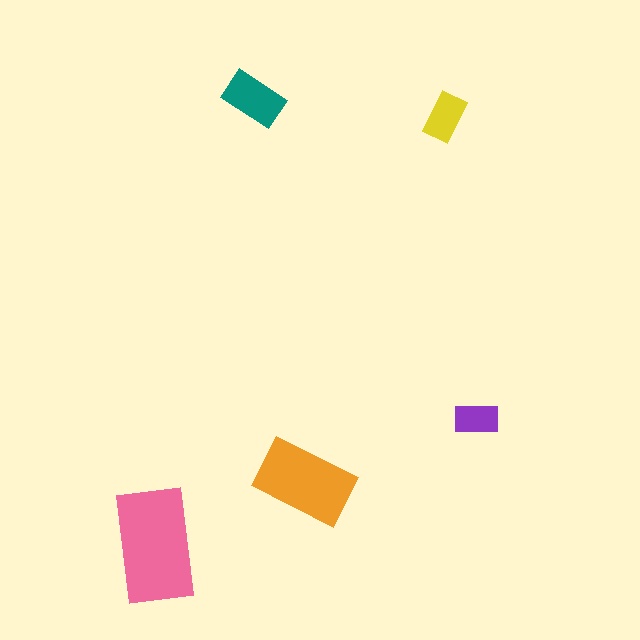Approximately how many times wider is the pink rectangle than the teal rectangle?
About 2 times wider.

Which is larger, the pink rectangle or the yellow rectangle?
The pink one.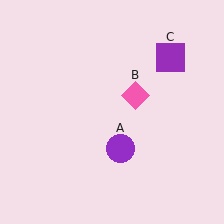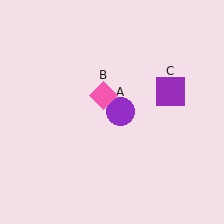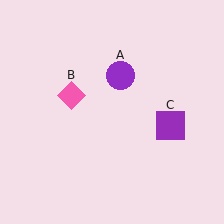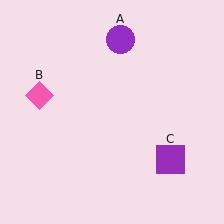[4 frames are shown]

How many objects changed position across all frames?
3 objects changed position: purple circle (object A), pink diamond (object B), purple square (object C).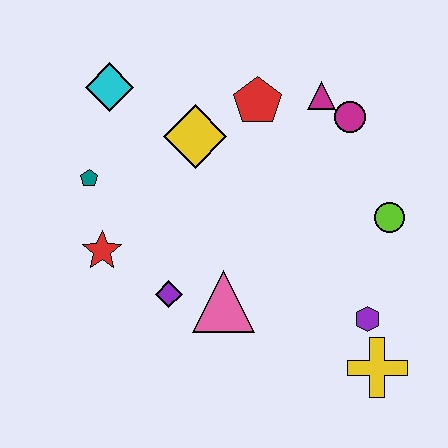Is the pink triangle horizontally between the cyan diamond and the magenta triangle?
Yes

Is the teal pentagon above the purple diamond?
Yes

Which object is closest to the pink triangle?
The purple diamond is closest to the pink triangle.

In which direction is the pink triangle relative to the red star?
The pink triangle is to the right of the red star.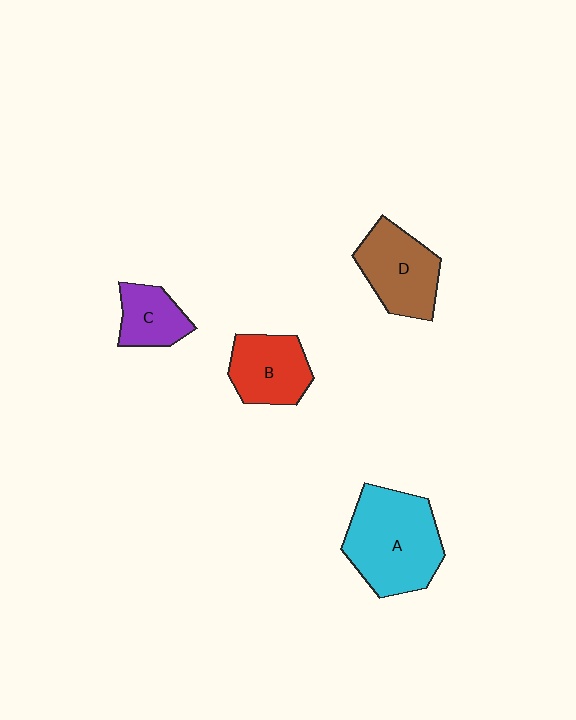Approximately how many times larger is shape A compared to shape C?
Approximately 2.3 times.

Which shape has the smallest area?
Shape C (purple).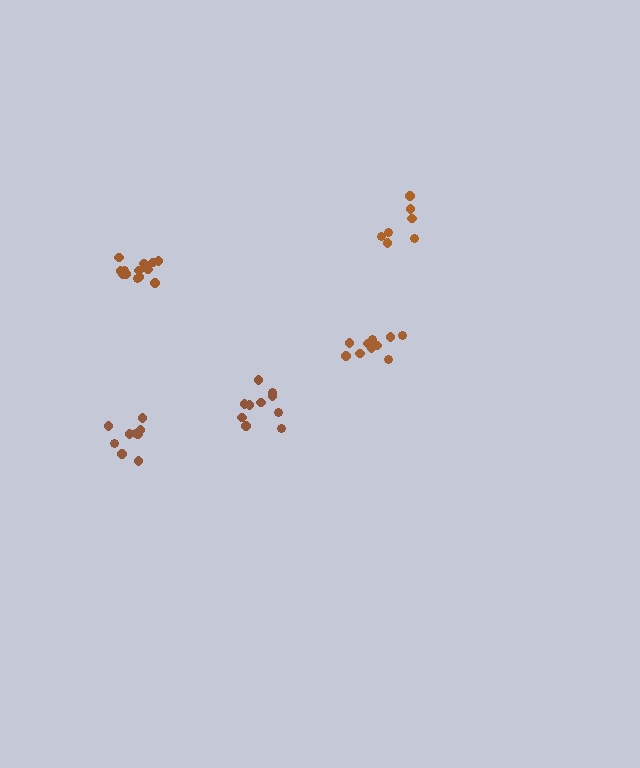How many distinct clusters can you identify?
There are 5 distinct clusters.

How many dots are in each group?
Group 1: 9 dots, Group 2: 13 dots, Group 3: 7 dots, Group 4: 10 dots, Group 5: 11 dots (50 total).